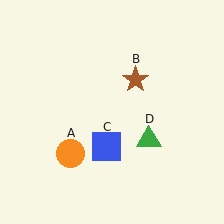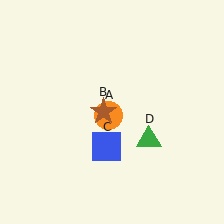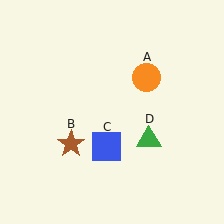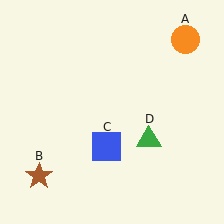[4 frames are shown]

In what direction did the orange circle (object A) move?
The orange circle (object A) moved up and to the right.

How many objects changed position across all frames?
2 objects changed position: orange circle (object A), brown star (object B).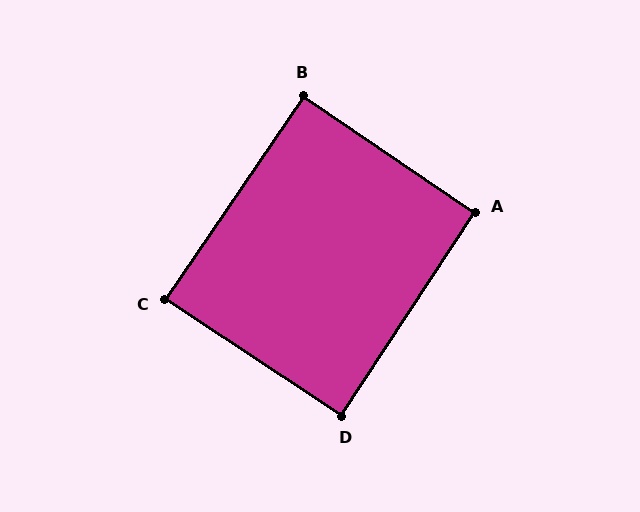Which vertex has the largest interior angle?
A, at approximately 91 degrees.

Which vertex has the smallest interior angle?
C, at approximately 89 degrees.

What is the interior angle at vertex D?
Approximately 90 degrees (approximately right).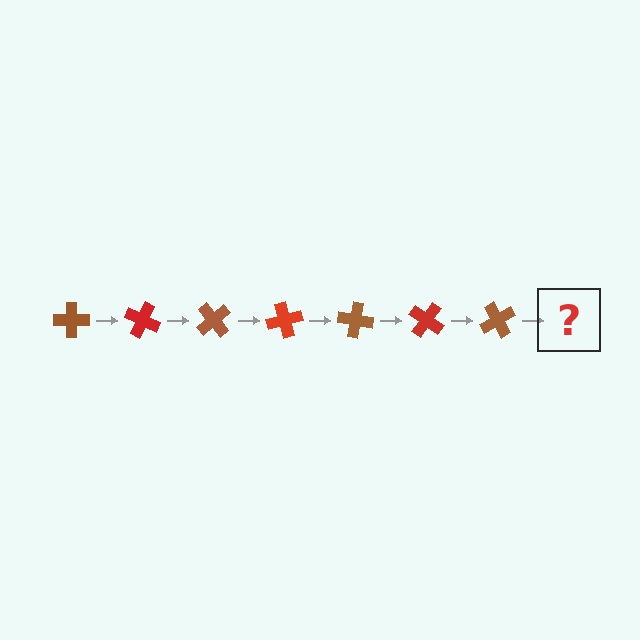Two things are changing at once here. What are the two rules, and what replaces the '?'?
The two rules are that it rotates 25 degrees each step and the color cycles through brown and red. The '?' should be a red cross, rotated 175 degrees from the start.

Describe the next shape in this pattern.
It should be a red cross, rotated 175 degrees from the start.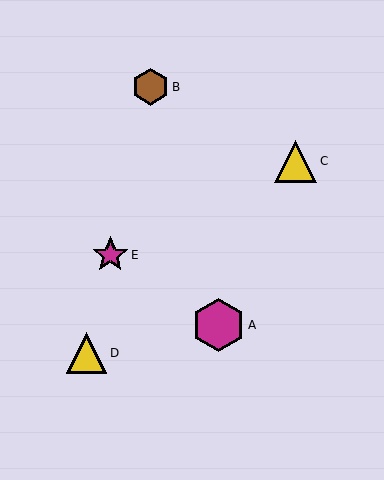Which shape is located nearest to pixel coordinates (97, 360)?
The yellow triangle (labeled D) at (86, 353) is nearest to that location.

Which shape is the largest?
The magenta hexagon (labeled A) is the largest.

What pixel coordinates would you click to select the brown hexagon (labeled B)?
Click at (151, 87) to select the brown hexagon B.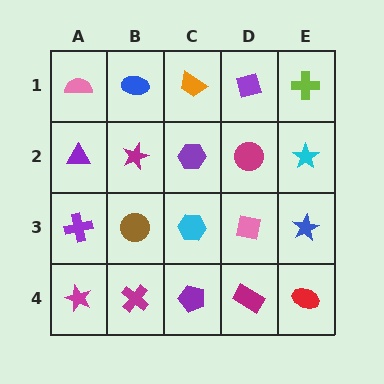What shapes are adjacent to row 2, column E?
A lime cross (row 1, column E), a blue star (row 3, column E), a magenta circle (row 2, column D).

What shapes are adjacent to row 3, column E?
A cyan star (row 2, column E), a red ellipse (row 4, column E), a pink square (row 3, column D).